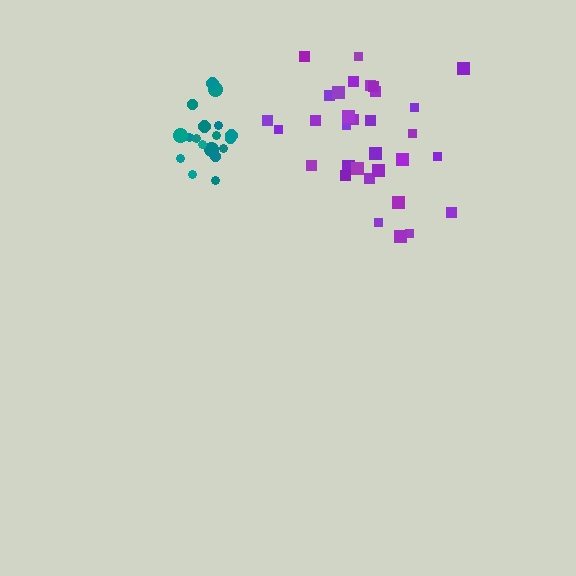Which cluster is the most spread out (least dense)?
Purple.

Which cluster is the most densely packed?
Teal.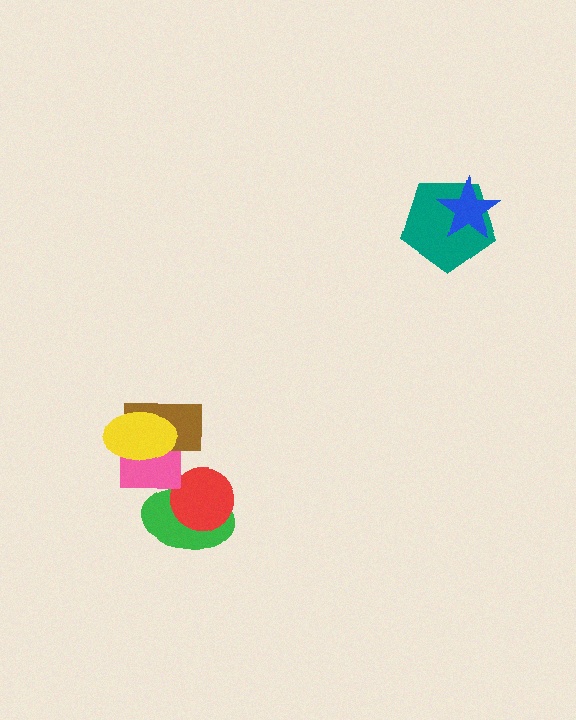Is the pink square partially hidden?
Yes, it is partially covered by another shape.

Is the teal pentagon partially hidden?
Yes, it is partially covered by another shape.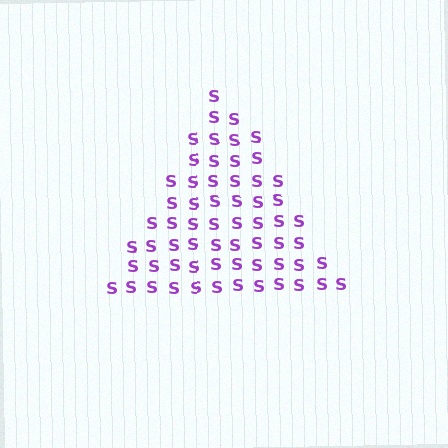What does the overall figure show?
The overall figure shows a triangle.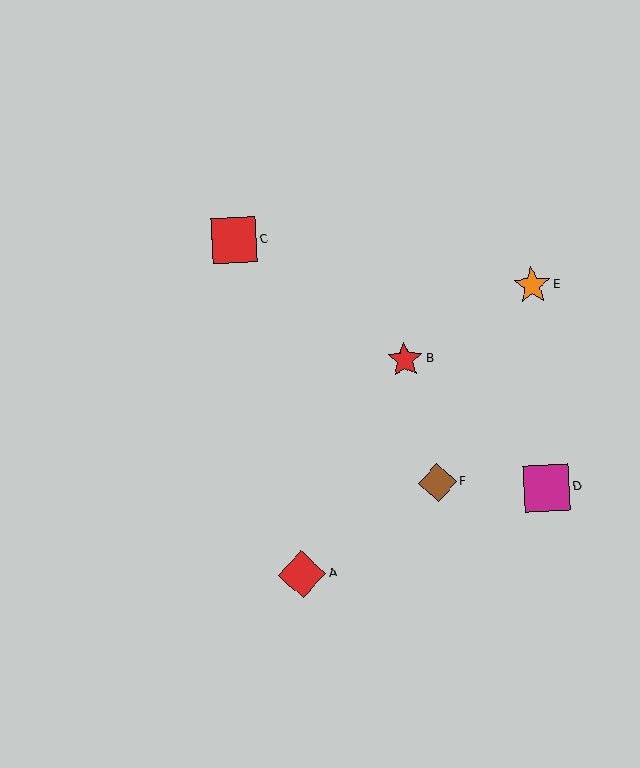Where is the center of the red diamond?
The center of the red diamond is at (302, 574).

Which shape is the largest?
The red diamond (labeled A) is the largest.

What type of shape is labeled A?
Shape A is a red diamond.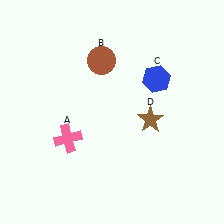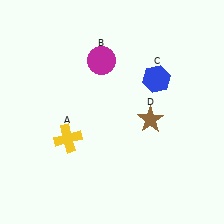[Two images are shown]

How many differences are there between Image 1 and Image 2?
There are 2 differences between the two images.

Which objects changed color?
A changed from pink to yellow. B changed from brown to magenta.